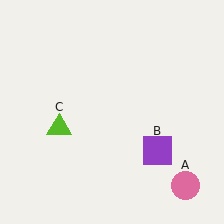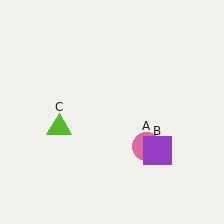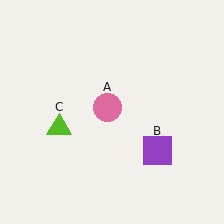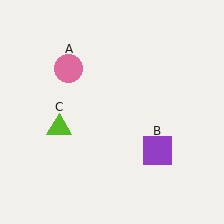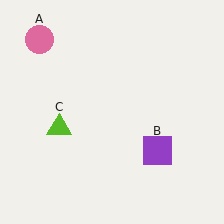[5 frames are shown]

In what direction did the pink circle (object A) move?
The pink circle (object A) moved up and to the left.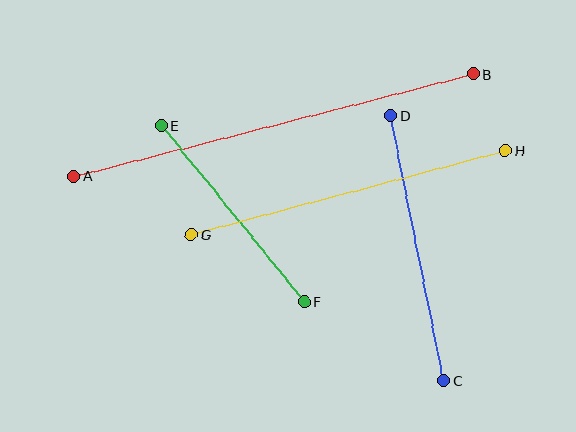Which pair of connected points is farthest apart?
Points A and B are farthest apart.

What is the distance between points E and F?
The distance is approximately 226 pixels.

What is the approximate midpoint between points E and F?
The midpoint is at approximately (233, 214) pixels.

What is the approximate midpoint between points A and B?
The midpoint is at approximately (274, 125) pixels.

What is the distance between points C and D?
The distance is approximately 270 pixels.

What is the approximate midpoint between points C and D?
The midpoint is at approximately (417, 248) pixels.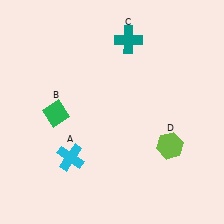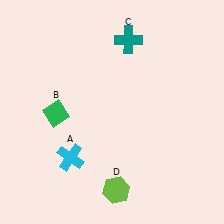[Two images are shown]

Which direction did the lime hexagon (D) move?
The lime hexagon (D) moved left.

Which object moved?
The lime hexagon (D) moved left.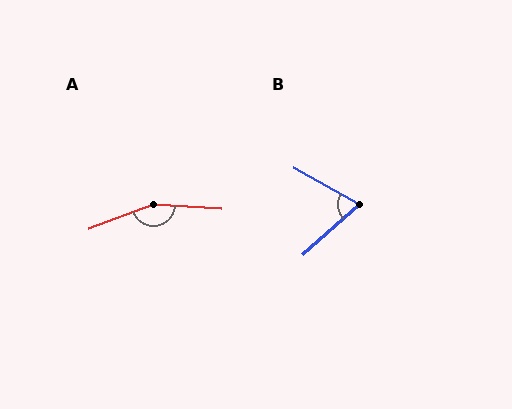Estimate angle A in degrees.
Approximately 156 degrees.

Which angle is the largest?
A, at approximately 156 degrees.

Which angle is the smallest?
B, at approximately 71 degrees.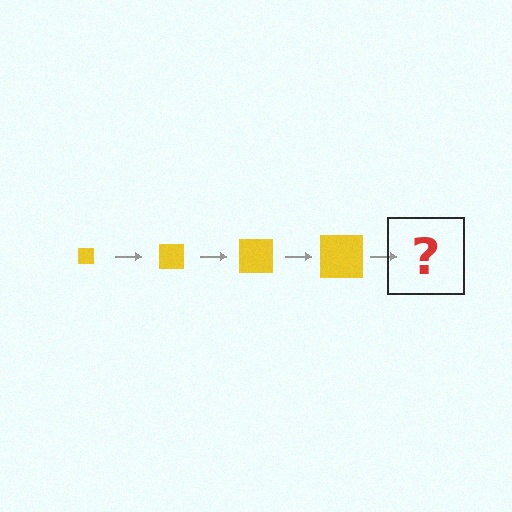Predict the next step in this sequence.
The next step is a yellow square, larger than the previous one.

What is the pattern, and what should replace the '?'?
The pattern is that the square gets progressively larger each step. The '?' should be a yellow square, larger than the previous one.